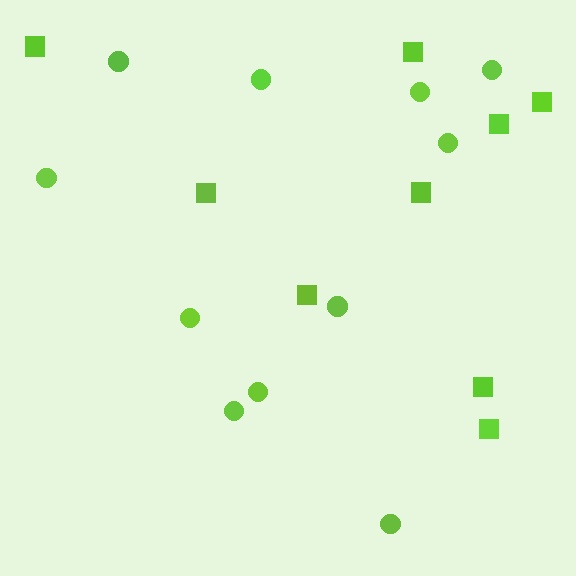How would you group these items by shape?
There are 2 groups: one group of squares (9) and one group of circles (11).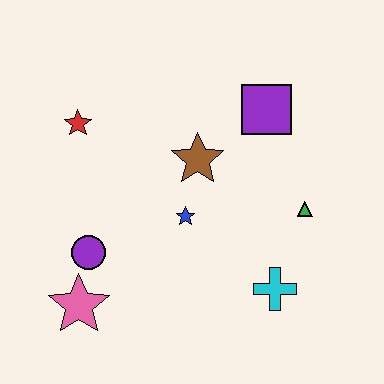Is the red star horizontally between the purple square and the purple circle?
No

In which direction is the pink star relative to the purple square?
The pink star is below the purple square.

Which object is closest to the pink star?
The purple circle is closest to the pink star.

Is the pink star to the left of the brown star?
Yes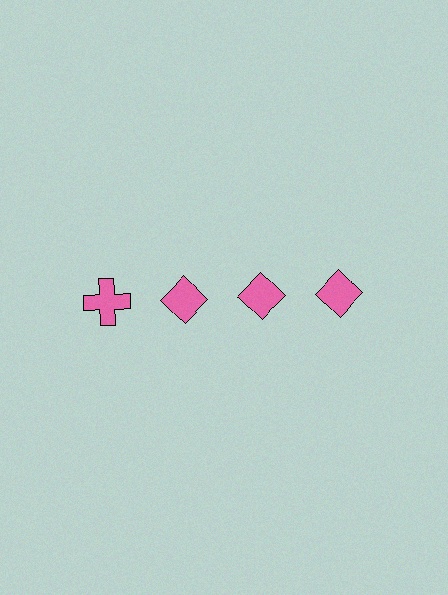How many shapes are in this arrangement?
There are 4 shapes arranged in a grid pattern.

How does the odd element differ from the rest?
It has a different shape: cross instead of diamond.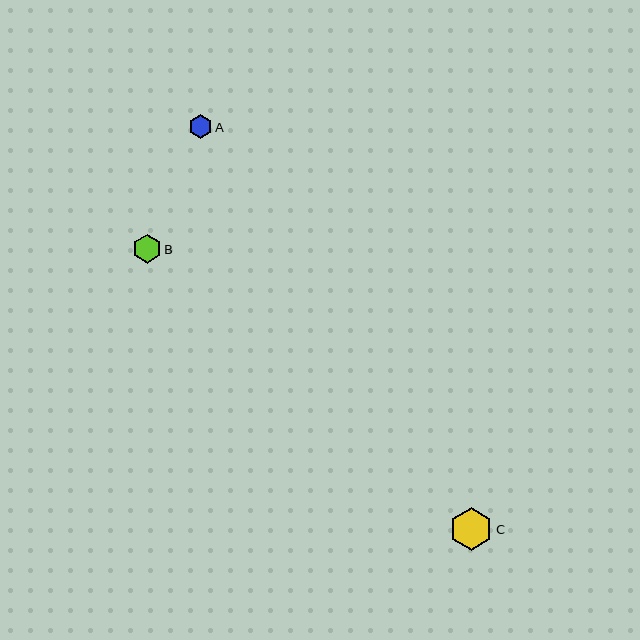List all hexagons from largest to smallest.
From largest to smallest: C, B, A.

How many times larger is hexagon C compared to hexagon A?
Hexagon C is approximately 1.8 times the size of hexagon A.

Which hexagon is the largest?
Hexagon C is the largest with a size of approximately 43 pixels.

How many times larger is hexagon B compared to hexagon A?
Hexagon B is approximately 1.2 times the size of hexagon A.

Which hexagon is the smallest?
Hexagon A is the smallest with a size of approximately 24 pixels.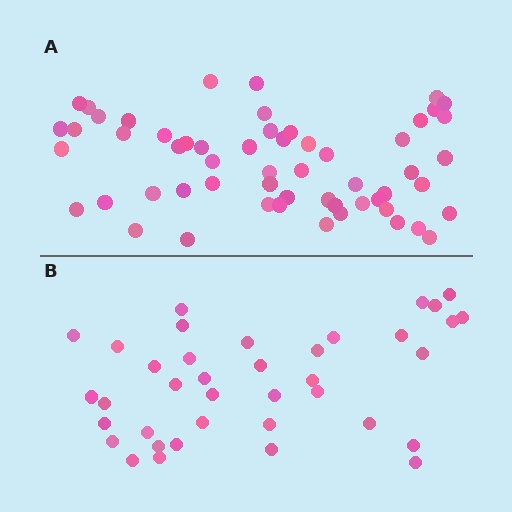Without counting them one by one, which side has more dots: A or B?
Region A (the top region) has more dots.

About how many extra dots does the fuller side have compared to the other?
Region A has approximately 20 more dots than region B.